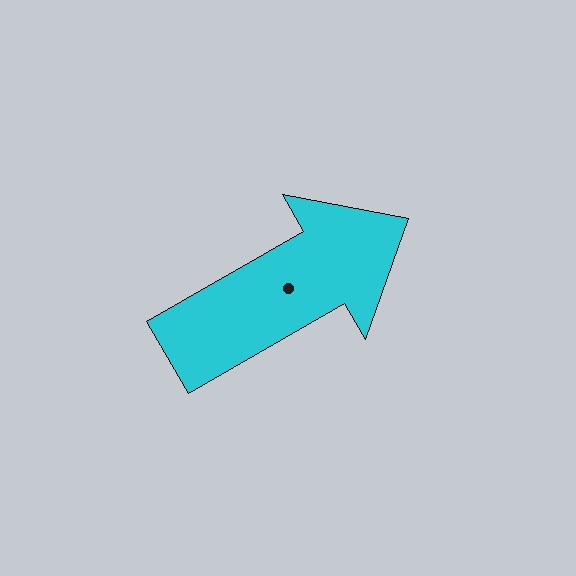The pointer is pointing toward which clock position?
Roughly 2 o'clock.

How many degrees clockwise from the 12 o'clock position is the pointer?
Approximately 60 degrees.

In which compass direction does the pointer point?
Northeast.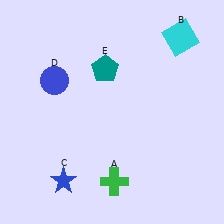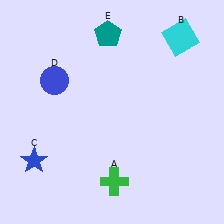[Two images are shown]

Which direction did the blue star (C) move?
The blue star (C) moved left.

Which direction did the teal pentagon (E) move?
The teal pentagon (E) moved up.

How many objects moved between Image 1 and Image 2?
2 objects moved between the two images.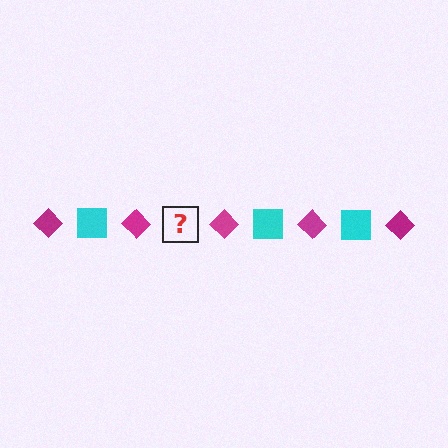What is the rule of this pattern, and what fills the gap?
The rule is that the pattern alternates between magenta diamond and cyan square. The gap should be filled with a cyan square.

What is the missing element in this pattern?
The missing element is a cyan square.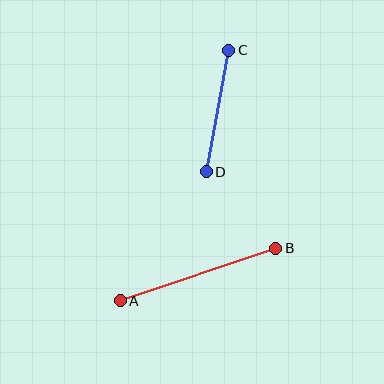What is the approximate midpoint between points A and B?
The midpoint is at approximately (198, 275) pixels.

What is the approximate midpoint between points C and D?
The midpoint is at approximately (217, 111) pixels.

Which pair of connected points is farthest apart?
Points A and B are farthest apart.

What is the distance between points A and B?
The distance is approximately 164 pixels.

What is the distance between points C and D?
The distance is approximately 123 pixels.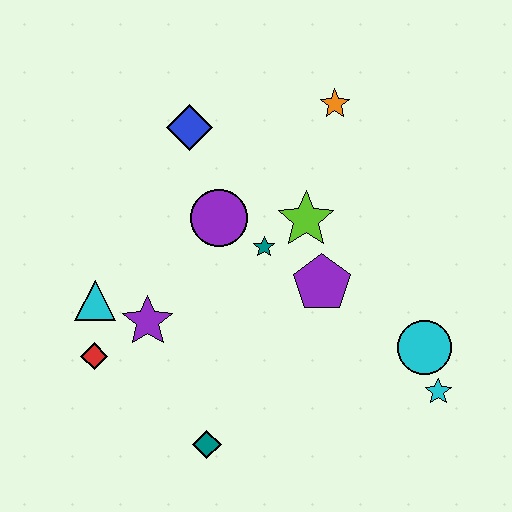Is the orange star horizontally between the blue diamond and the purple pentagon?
No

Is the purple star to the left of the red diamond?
No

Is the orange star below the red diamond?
No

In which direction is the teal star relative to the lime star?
The teal star is to the left of the lime star.